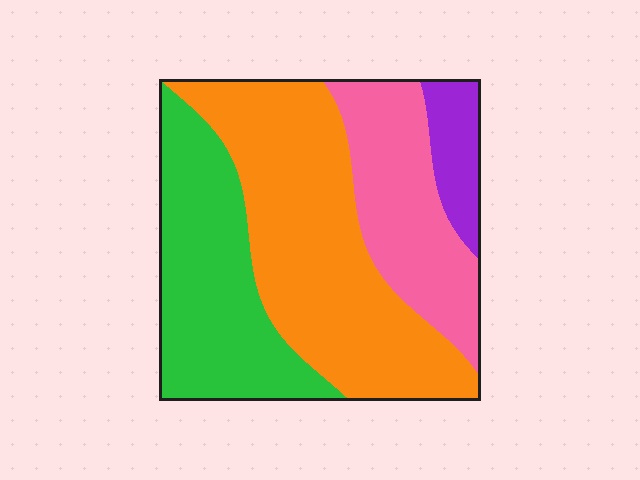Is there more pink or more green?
Green.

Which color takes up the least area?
Purple, at roughly 5%.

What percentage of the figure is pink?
Pink covers around 20% of the figure.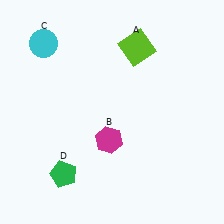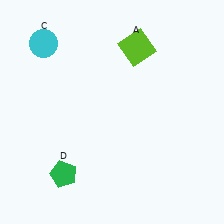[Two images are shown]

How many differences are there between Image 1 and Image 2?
There is 1 difference between the two images.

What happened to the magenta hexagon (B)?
The magenta hexagon (B) was removed in Image 2. It was in the bottom-left area of Image 1.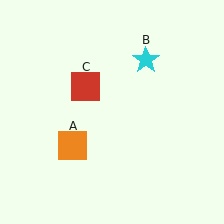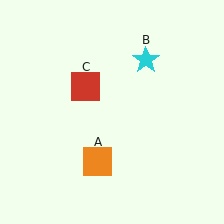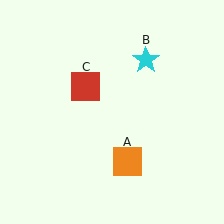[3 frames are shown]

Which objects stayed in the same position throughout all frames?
Cyan star (object B) and red square (object C) remained stationary.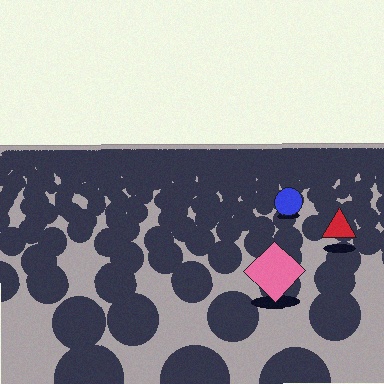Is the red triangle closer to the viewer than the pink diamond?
No. The pink diamond is closer — you can tell from the texture gradient: the ground texture is coarser near it.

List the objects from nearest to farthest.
From nearest to farthest: the pink diamond, the red triangle, the blue circle.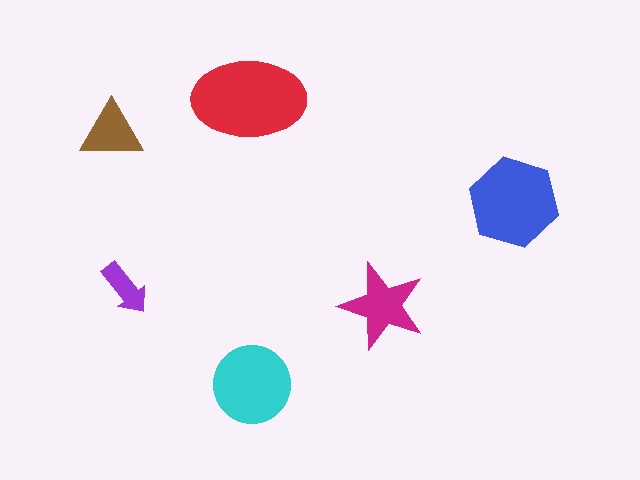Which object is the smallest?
The purple arrow.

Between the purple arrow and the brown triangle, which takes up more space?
The brown triangle.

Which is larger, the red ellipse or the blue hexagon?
The red ellipse.